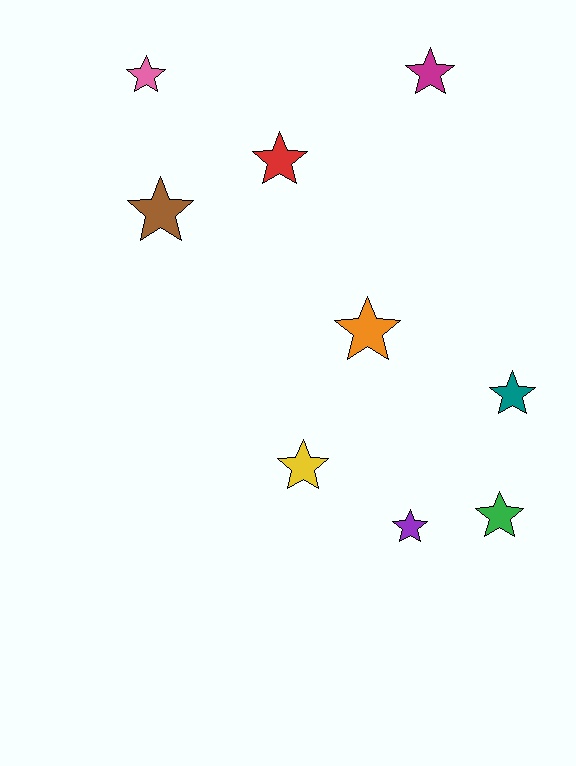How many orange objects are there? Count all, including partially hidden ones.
There is 1 orange object.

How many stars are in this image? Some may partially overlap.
There are 9 stars.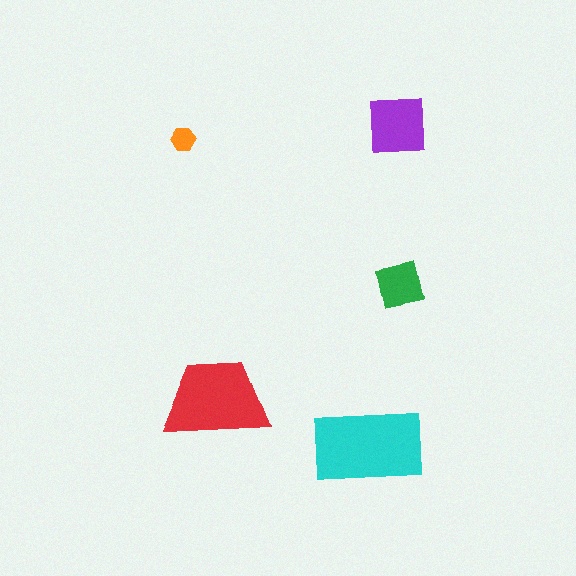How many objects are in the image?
There are 5 objects in the image.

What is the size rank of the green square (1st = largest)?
4th.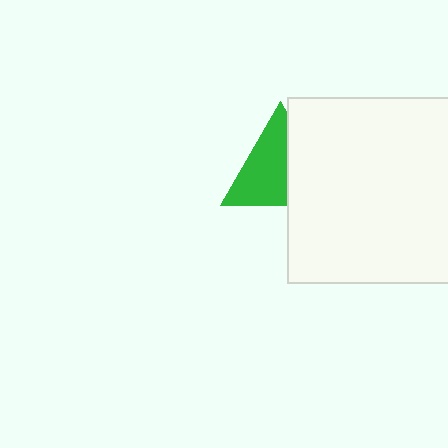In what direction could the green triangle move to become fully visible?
The green triangle could move left. That would shift it out from behind the white rectangle entirely.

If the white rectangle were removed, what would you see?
You would see the complete green triangle.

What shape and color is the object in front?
The object in front is a white rectangle.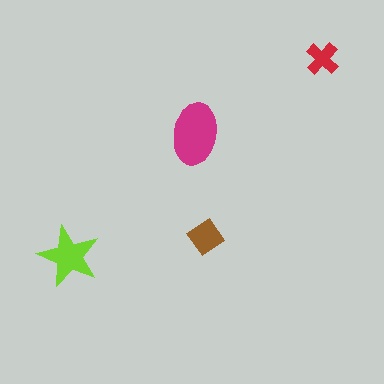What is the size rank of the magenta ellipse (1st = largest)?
1st.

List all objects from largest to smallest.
The magenta ellipse, the lime star, the brown diamond, the red cross.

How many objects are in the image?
There are 4 objects in the image.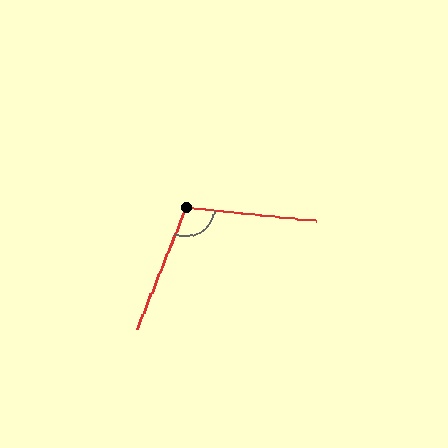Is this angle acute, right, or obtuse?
It is obtuse.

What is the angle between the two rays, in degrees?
Approximately 106 degrees.